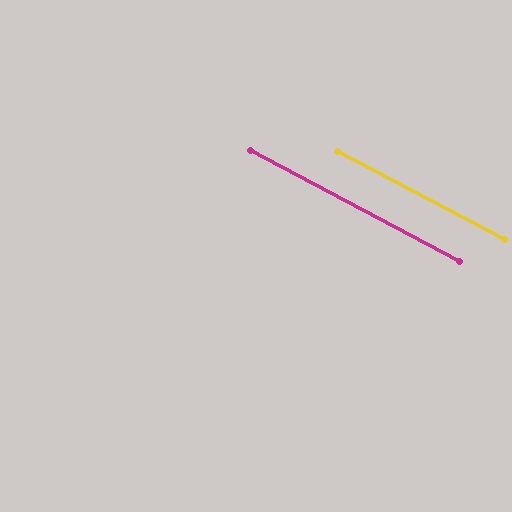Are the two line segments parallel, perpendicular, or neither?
Parallel — their directions differ by only 0.0°.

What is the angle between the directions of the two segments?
Approximately 0 degrees.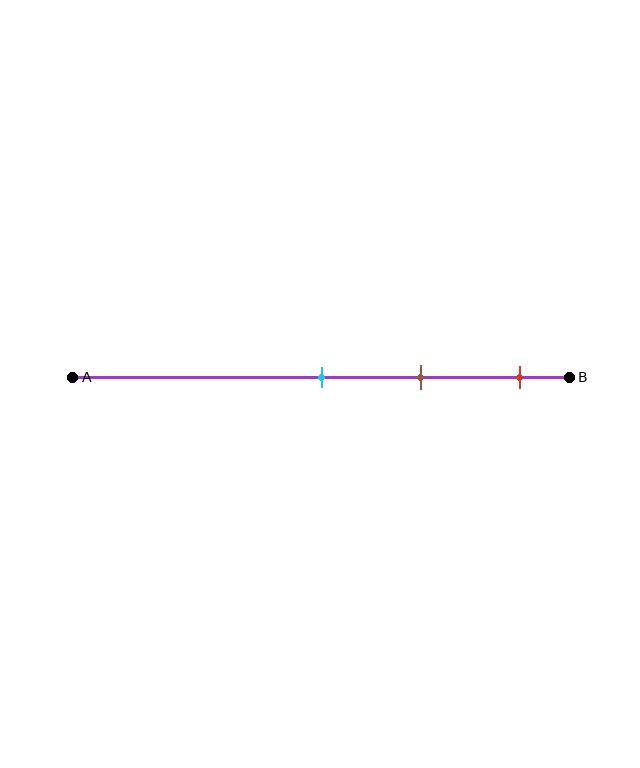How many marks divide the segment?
There are 3 marks dividing the segment.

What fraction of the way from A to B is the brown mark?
The brown mark is approximately 70% (0.7) of the way from A to B.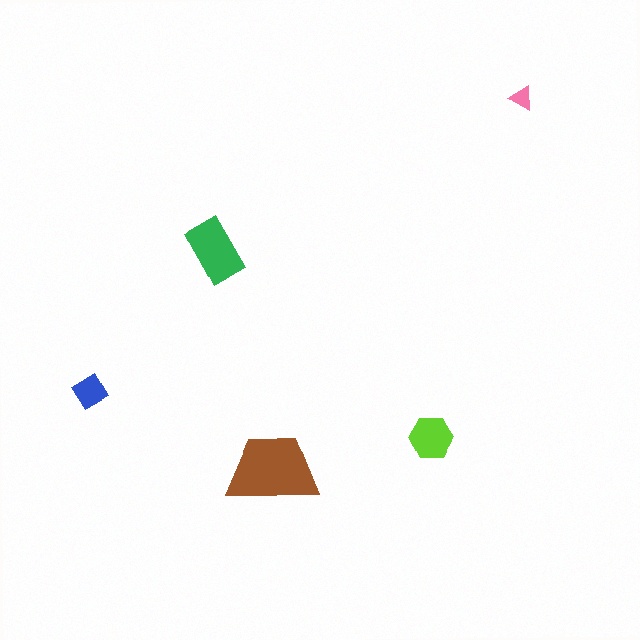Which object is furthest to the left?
The blue diamond is leftmost.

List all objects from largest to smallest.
The brown trapezoid, the green rectangle, the lime hexagon, the blue diamond, the pink triangle.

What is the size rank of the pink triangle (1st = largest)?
5th.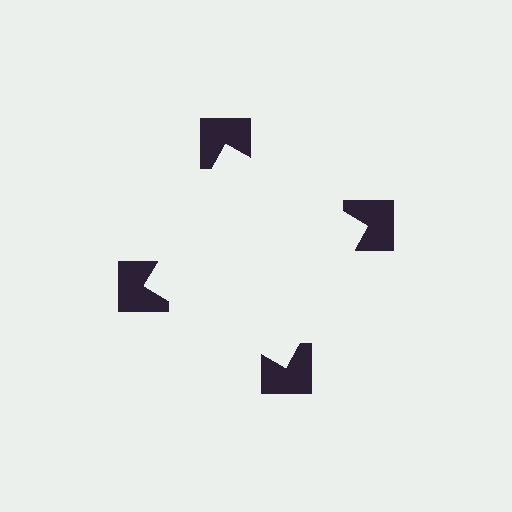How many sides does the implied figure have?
4 sides.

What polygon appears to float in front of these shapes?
An illusory square — its edges are inferred from the aligned wedge cuts in the notched squares, not physically drawn.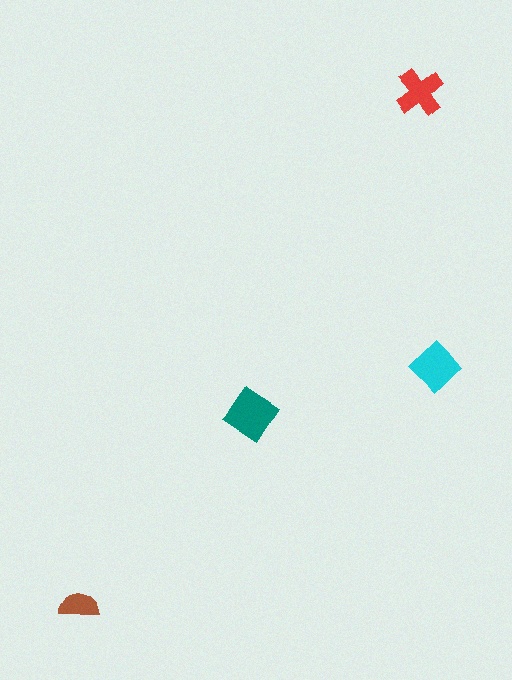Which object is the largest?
The teal diamond.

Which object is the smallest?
The brown semicircle.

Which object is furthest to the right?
The cyan diamond is rightmost.